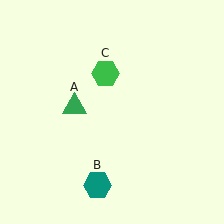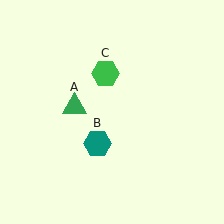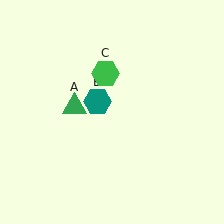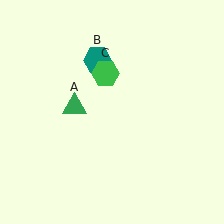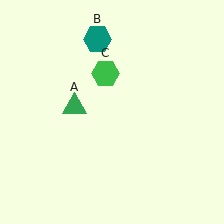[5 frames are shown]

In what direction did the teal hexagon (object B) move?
The teal hexagon (object B) moved up.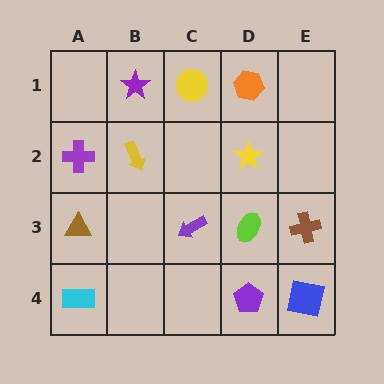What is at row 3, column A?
A brown triangle.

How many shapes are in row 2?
3 shapes.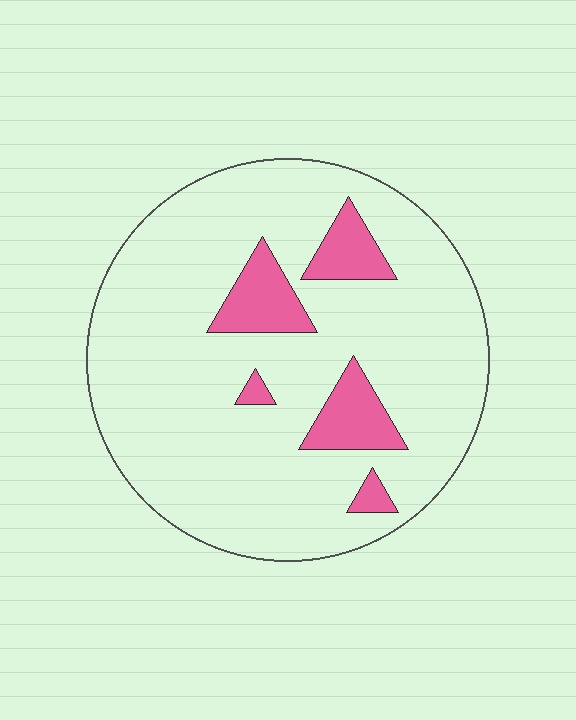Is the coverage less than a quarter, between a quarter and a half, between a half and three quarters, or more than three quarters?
Less than a quarter.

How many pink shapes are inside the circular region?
5.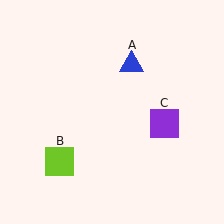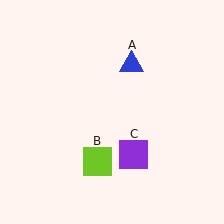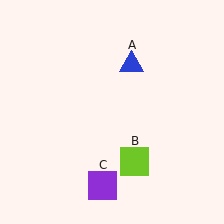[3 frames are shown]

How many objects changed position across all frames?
2 objects changed position: lime square (object B), purple square (object C).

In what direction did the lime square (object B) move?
The lime square (object B) moved right.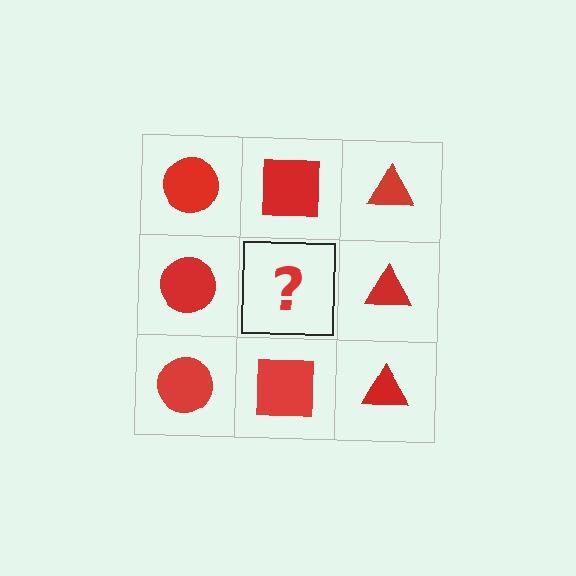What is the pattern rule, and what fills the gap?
The rule is that each column has a consistent shape. The gap should be filled with a red square.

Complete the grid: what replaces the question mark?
The question mark should be replaced with a red square.